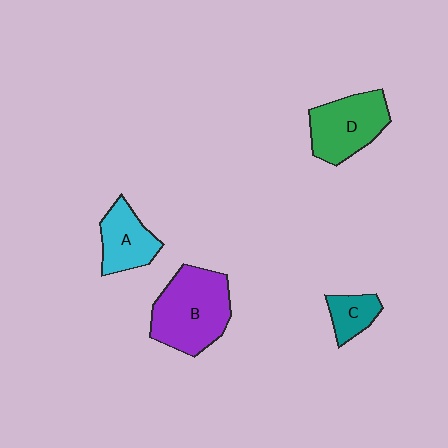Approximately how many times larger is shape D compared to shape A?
Approximately 1.4 times.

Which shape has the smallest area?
Shape C (teal).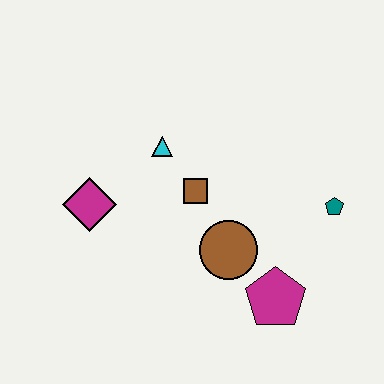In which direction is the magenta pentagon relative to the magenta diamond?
The magenta pentagon is to the right of the magenta diamond.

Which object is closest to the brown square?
The cyan triangle is closest to the brown square.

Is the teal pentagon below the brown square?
Yes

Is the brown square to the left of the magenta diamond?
No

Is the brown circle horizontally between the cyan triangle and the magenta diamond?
No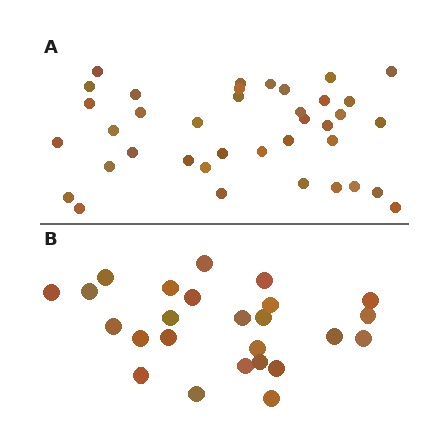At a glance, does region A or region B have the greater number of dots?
Region A (the top region) has more dots.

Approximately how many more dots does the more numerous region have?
Region A has approximately 15 more dots than region B.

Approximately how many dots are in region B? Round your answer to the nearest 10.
About 20 dots. (The exact count is 25, which rounds to 20.)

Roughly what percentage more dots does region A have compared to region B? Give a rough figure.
About 50% more.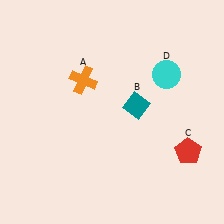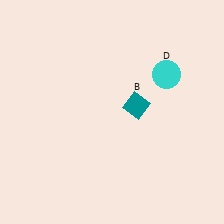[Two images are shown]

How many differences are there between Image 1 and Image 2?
There are 2 differences between the two images.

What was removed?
The orange cross (A), the red pentagon (C) were removed in Image 2.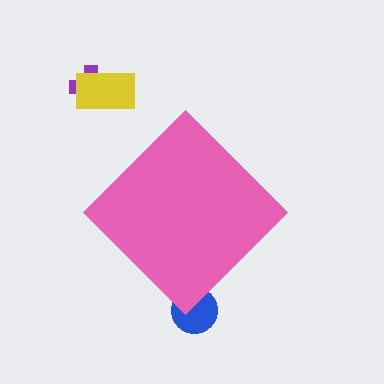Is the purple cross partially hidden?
No, the purple cross is fully visible.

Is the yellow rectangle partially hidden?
No, the yellow rectangle is fully visible.